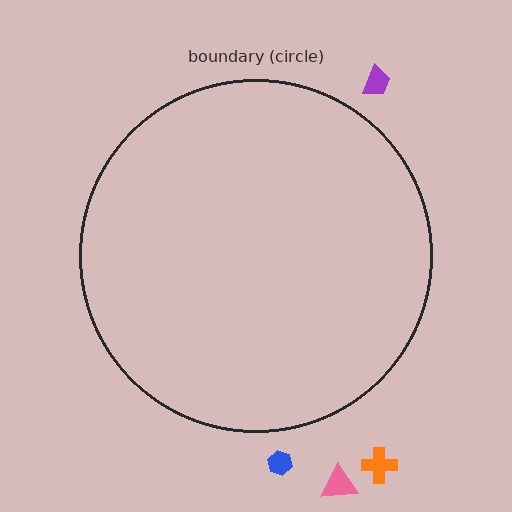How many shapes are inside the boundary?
0 inside, 4 outside.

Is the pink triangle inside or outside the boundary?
Outside.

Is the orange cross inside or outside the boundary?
Outside.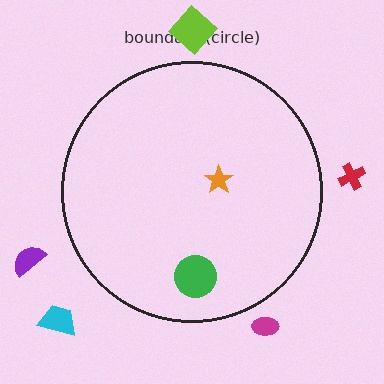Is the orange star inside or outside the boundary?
Inside.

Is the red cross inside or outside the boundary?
Outside.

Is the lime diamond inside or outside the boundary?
Outside.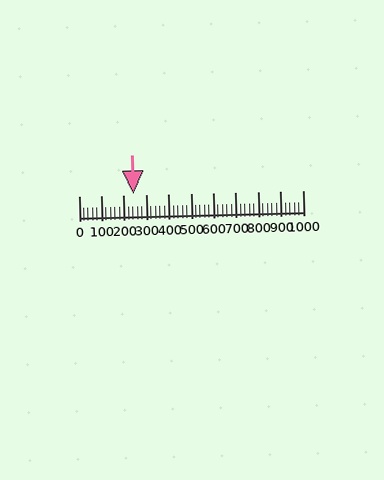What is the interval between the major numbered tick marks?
The major tick marks are spaced 100 units apart.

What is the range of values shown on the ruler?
The ruler shows values from 0 to 1000.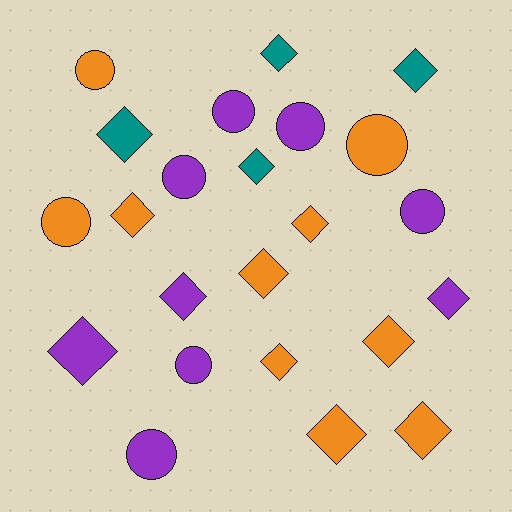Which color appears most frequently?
Orange, with 10 objects.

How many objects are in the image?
There are 23 objects.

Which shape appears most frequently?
Diamond, with 14 objects.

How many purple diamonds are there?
There are 3 purple diamonds.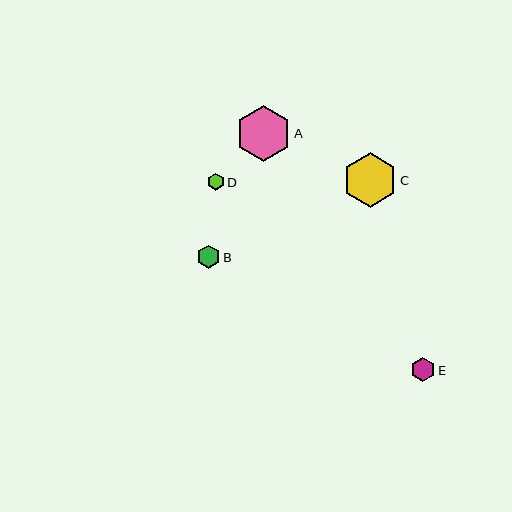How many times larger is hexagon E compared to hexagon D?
Hexagon E is approximately 1.5 times the size of hexagon D.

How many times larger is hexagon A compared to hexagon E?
Hexagon A is approximately 2.3 times the size of hexagon E.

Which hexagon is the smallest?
Hexagon D is the smallest with a size of approximately 17 pixels.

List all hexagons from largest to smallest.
From largest to smallest: A, C, E, B, D.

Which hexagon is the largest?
Hexagon A is the largest with a size of approximately 56 pixels.